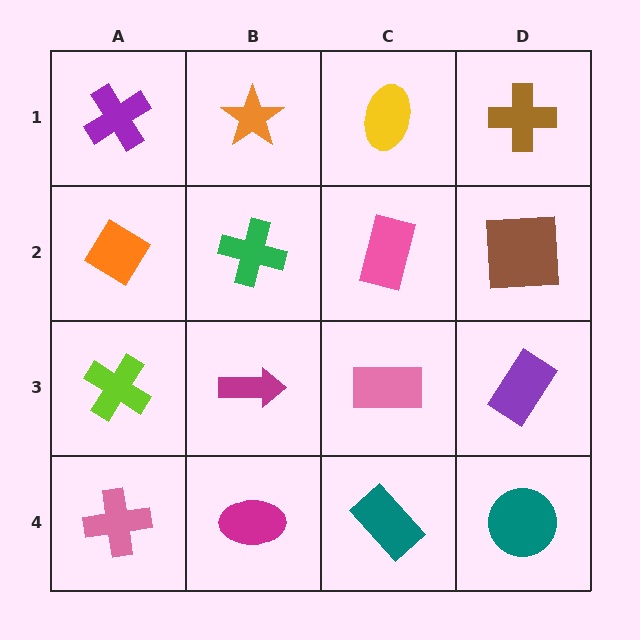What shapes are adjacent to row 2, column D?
A brown cross (row 1, column D), a purple rectangle (row 3, column D), a pink rectangle (row 2, column C).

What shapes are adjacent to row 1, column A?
An orange diamond (row 2, column A), an orange star (row 1, column B).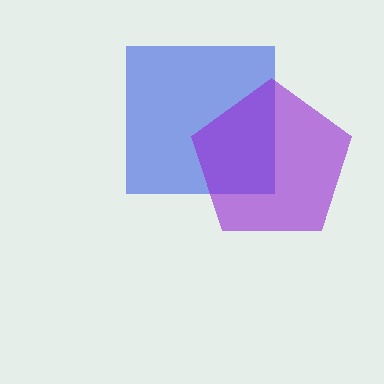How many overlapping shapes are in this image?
There are 2 overlapping shapes in the image.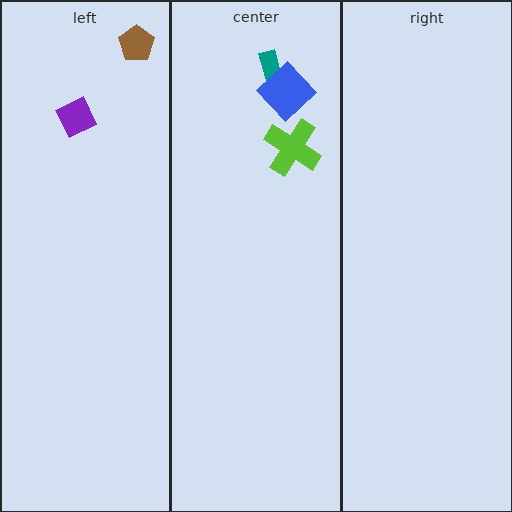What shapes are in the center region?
The lime cross, the teal arrow, the blue diamond.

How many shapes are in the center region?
3.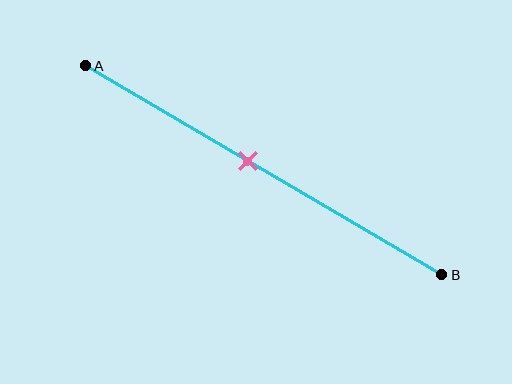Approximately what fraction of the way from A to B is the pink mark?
The pink mark is approximately 45% of the way from A to B.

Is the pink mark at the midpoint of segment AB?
No, the mark is at about 45% from A, not at the 50% midpoint.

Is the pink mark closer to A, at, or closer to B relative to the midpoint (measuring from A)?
The pink mark is closer to point A than the midpoint of segment AB.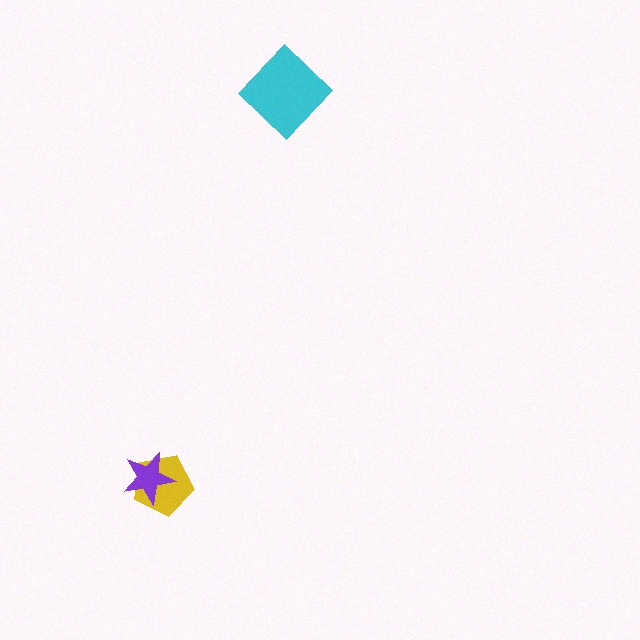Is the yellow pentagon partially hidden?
Yes, it is partially covered by another shape.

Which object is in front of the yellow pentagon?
The purple star is in front of the yellow pentagon.